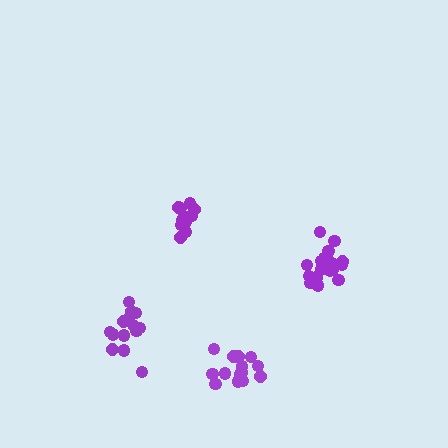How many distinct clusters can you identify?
There are 4 distinct clusters.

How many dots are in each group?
Group 1: 13 dots, Group 2: 18 dots, Group 3: 14 dots, Group 4: 14 dots (59 total).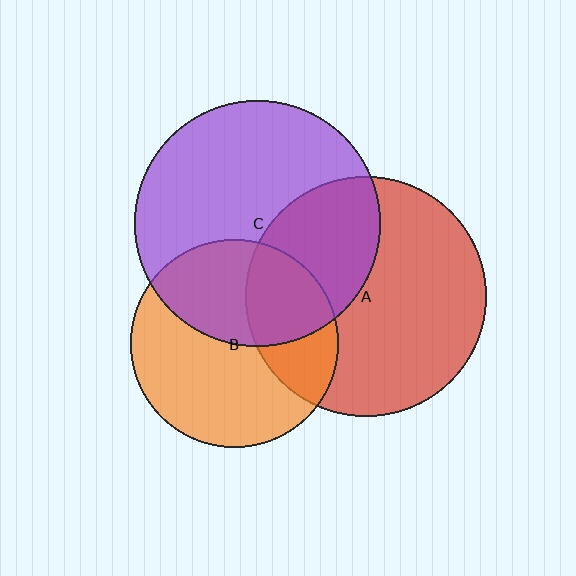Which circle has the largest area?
Circle C (purple).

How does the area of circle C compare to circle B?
Approximately 1.4 times.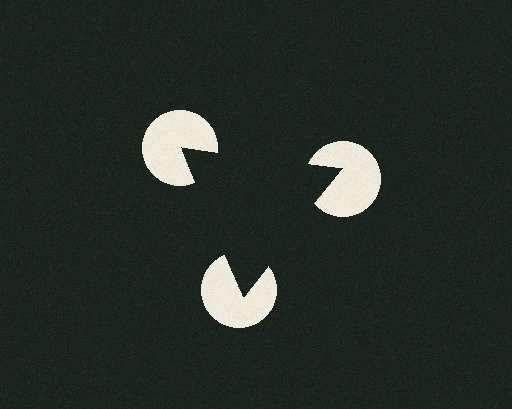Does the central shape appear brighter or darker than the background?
It typically appears slightly darker than the background, even though no actual brightness change is drawn.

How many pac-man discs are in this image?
There are 3 — one at each vertex of the illusory triangle.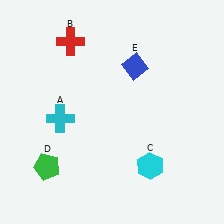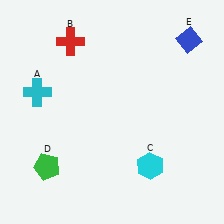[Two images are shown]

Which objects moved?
The objects that moved are: the cyan cross (A), the blue diamond (E).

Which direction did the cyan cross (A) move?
The cyan cross (A) moved up.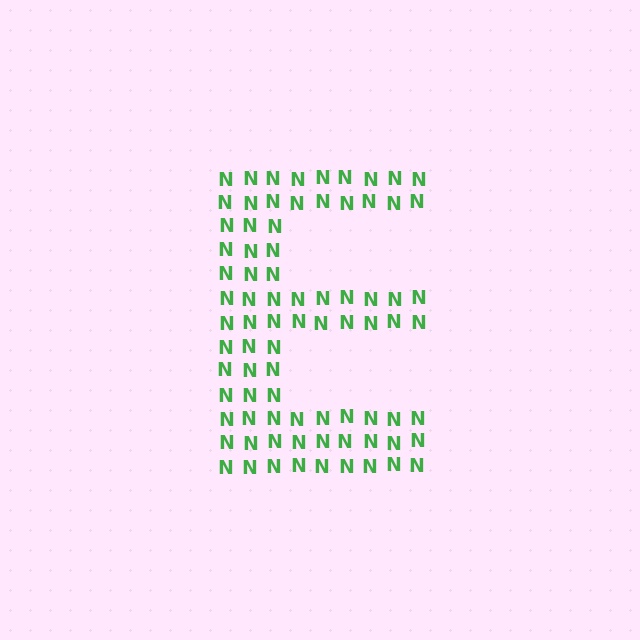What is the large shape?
The large shape is the letter E.